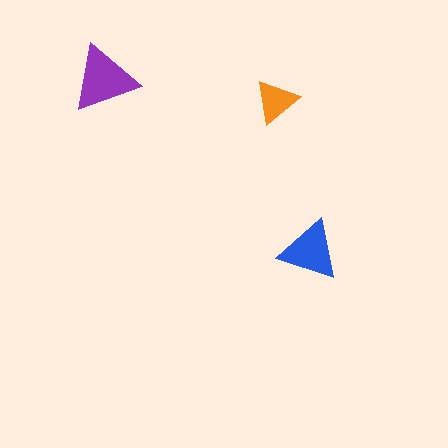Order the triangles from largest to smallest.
the purple one, the blue one, the orange one.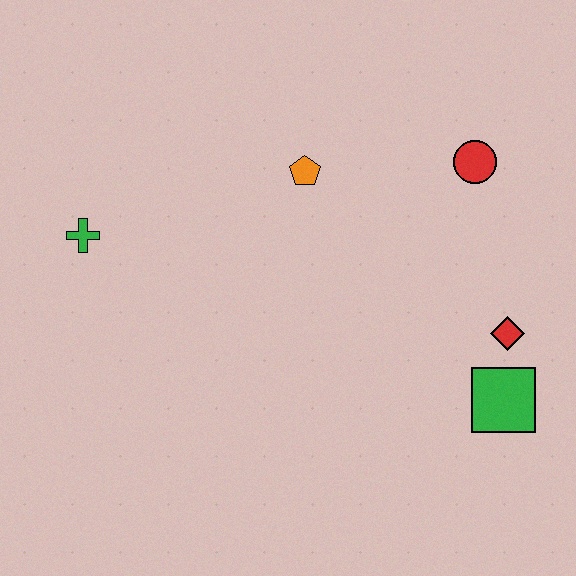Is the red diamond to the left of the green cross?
No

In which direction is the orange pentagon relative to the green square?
The orange pentagon is above the green square.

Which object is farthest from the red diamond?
The green cross is farthest from the red diamond.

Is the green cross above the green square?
Yes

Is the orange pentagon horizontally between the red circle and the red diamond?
No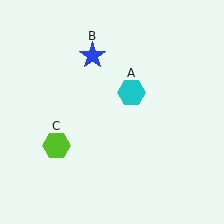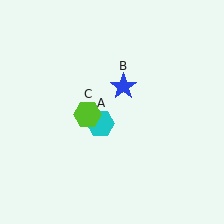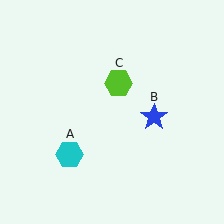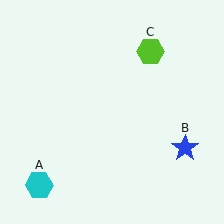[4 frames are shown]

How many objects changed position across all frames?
3 objects changed position: cyan hexagon (object A), blue star (object B), lime hexagon (object C).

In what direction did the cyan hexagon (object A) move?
The cyan hexagon (object A) moved down and to the left.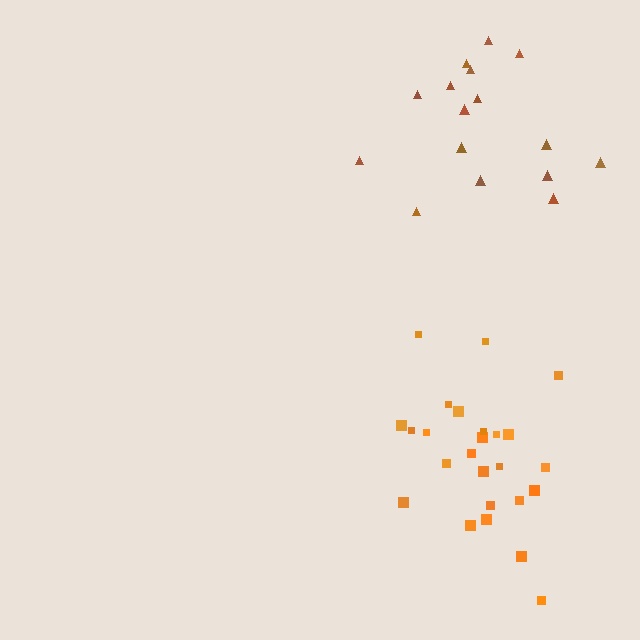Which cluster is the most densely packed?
Orange.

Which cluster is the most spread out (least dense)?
Brown.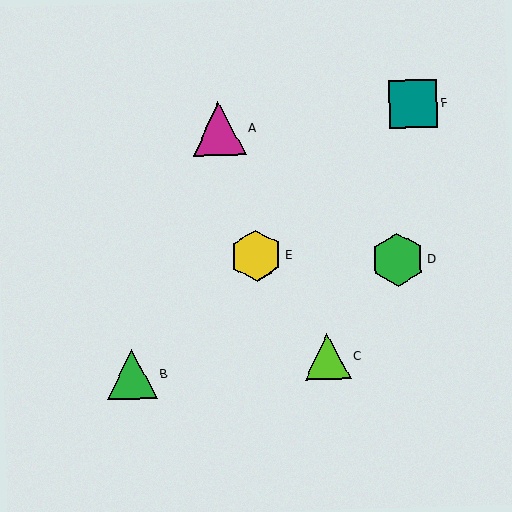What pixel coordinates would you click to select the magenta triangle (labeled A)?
Click at (219, 129) to select the magenta triangle A.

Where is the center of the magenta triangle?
The center of the magenta triangle is at (219, 129).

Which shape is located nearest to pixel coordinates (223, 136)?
The magenta triangle (labeled A) at (219, 129) is nearest to that location.